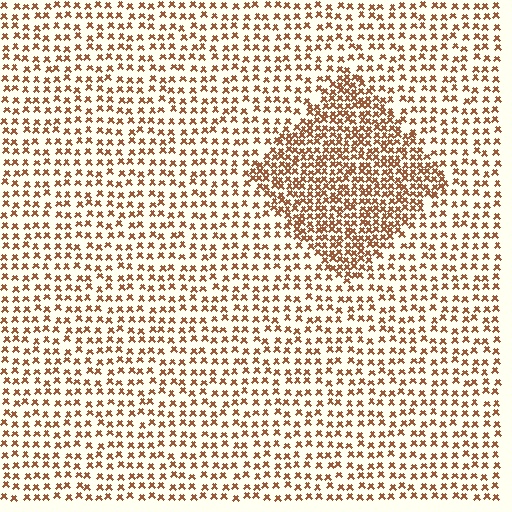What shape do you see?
I see a diamond.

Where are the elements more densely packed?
The elements are more densely packed inside the diamond boundary.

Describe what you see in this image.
The image contains small brown elements arranged at two different densities. A diamond-shaped region is visible where the elements are more densely packed than the surrounding area.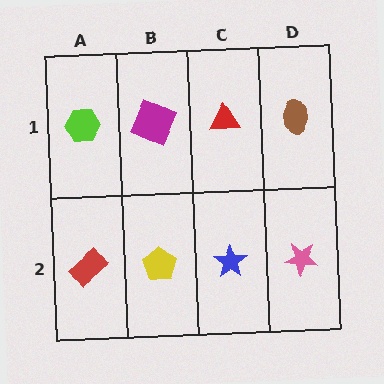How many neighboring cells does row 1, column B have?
3.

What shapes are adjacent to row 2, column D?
A brown ellipse (row 1, column D), a blue star (row 2, column C).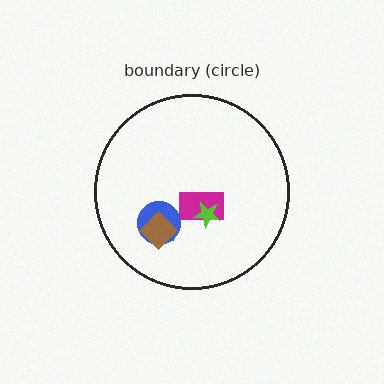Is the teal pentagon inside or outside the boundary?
Inside.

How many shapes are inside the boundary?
5 inside, 0 outside.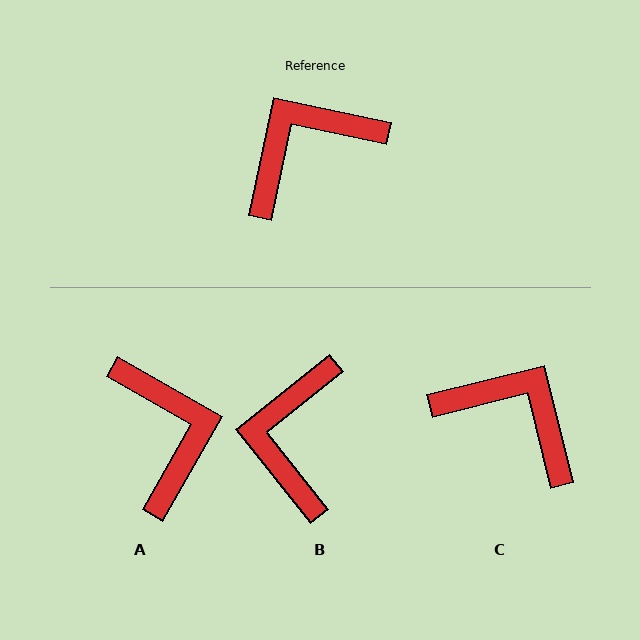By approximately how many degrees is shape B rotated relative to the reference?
Approximately 50 degrees counter-clockwise.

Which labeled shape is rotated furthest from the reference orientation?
A, about 108 degrees away.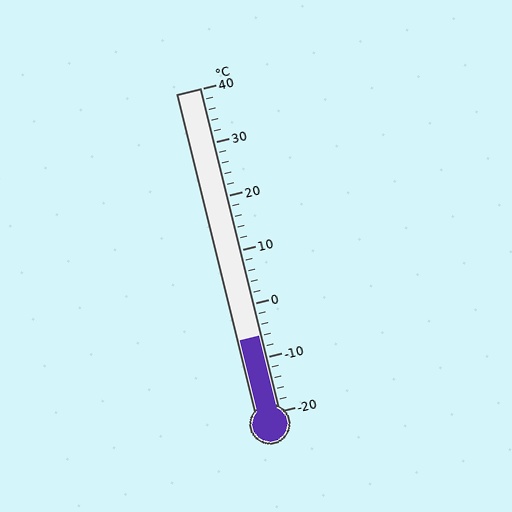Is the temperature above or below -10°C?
The temperature is above -10°C.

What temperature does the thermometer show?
The thermometer shows approximately -6°C.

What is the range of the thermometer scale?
The thermometer scale ranges from -20°C to 40°C.